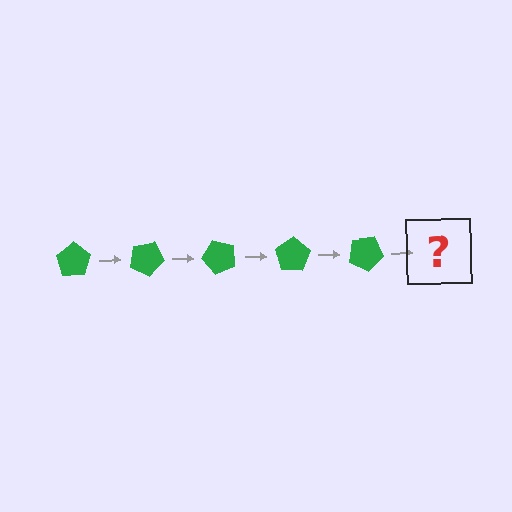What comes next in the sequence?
The next element should be a green pentagon rotated 125 degrees.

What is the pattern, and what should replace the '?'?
The pattern is that the pentagon rotates 25 degrees each step. The '?' should be a green pentagon rotated 125 degrees.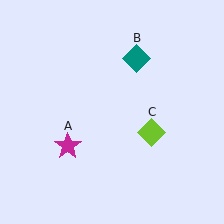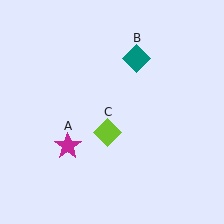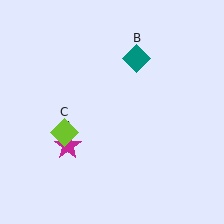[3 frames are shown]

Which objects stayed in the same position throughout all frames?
Magenta star (object A) and teal diamond (object B) remained stationary.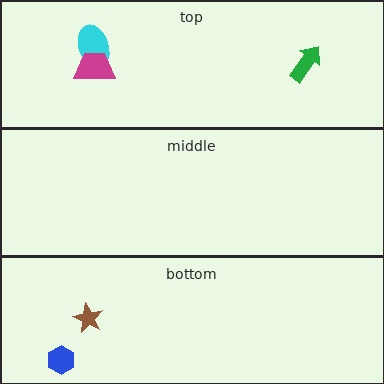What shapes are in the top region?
The green arrow, the cyan ellipse, the magenta trapezoid.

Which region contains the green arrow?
The top region.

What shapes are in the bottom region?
The brown star, the blue hexagon.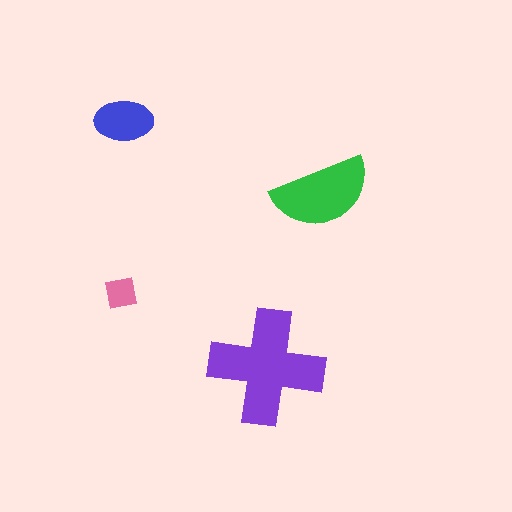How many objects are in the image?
There are 4 objects in the image.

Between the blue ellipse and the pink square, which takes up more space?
The blue ellipse.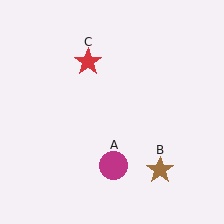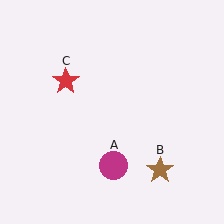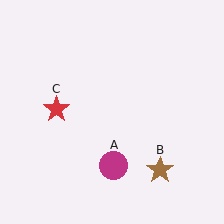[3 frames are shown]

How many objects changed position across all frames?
1 object changed position: red star (object C).